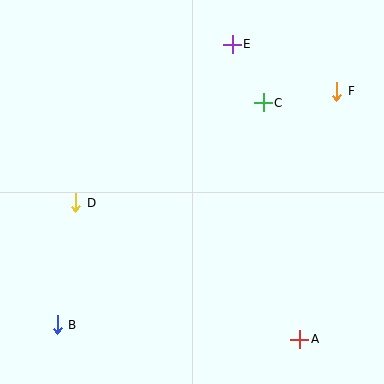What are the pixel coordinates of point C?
Point C is at (263, 103).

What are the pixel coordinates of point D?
Point D is at (76, 203).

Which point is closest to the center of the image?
Point C at (263, 103) is closest to the center.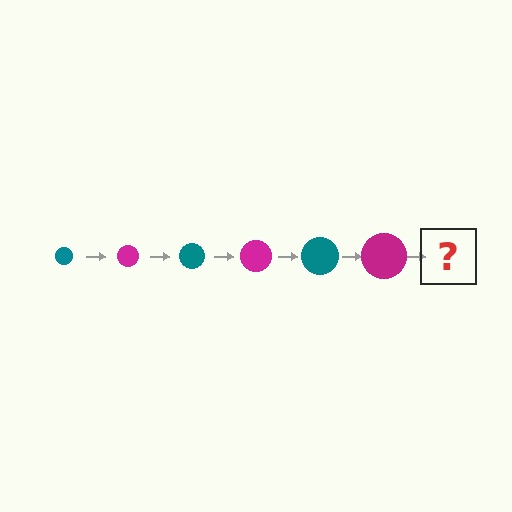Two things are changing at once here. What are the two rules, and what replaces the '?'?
The two rules are that the circle grows larger each step and the color cycles through teal and magenta. The '?' should be a teal circle, larger than the previous one.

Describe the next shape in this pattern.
It should be a teal circle, larger than the previous one.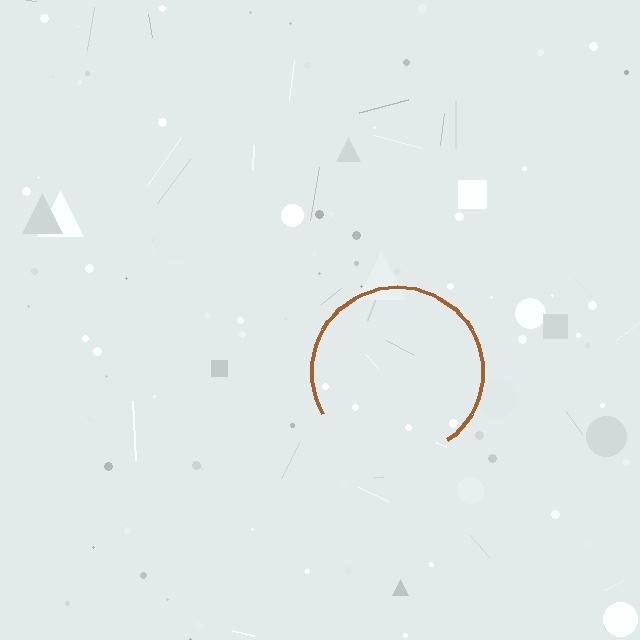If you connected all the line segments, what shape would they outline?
They would outline a circle.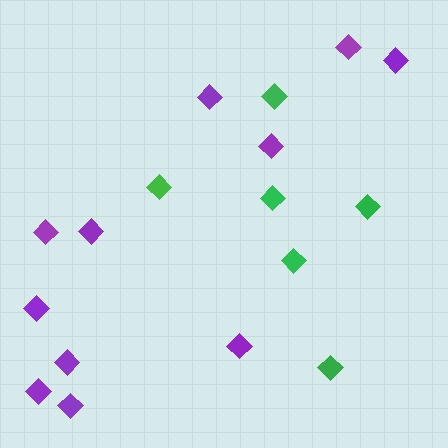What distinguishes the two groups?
There are 2 groups: one group of purple diamonds (11) and one group of green diamonds (6).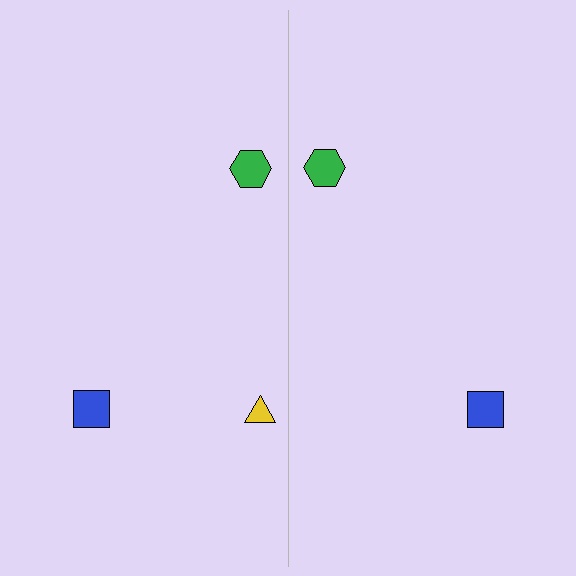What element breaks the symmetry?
A yellow triangle is missing from the right side.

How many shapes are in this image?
There are 5 shapes in this image.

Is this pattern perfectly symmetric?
No, the pattern is not perfectly symmetric. A yellow triangle is missing from the right side.